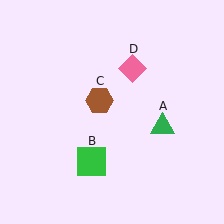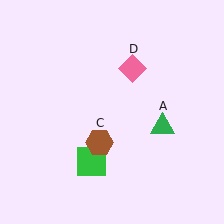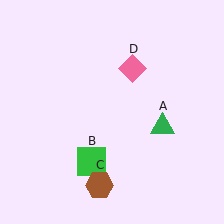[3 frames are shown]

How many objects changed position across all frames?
1 object changed position: brown hexagon (object C).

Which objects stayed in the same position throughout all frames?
Green triangle (object A) and green square (object B) and pink diamond (object D) remained stationary.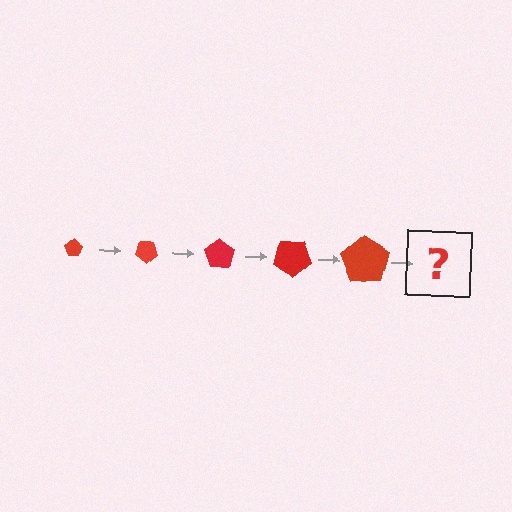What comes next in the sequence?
The next element should be a pentagon, larger than the previous one and rotated 175 degrees from the start.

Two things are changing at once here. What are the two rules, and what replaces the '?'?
The two rules are that the pentagon grows larger each step and it rotates 35 degrees each step. The '?' should be a pentagon, larger than the previous one and rotated 175 degrees from the start.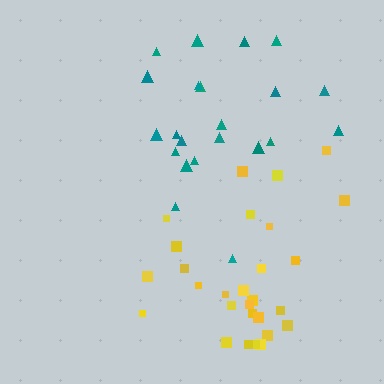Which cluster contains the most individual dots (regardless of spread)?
Yellow (28).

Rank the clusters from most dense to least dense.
yellow, teal.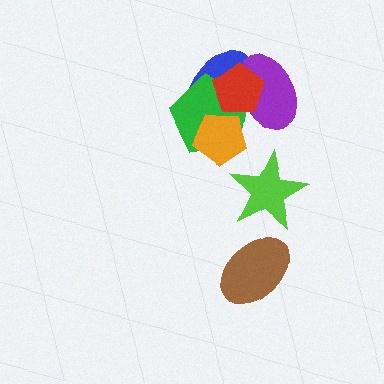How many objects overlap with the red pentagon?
3 objects overlap with the red pentagon.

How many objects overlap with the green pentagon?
4 objects overlap with the green pentagon.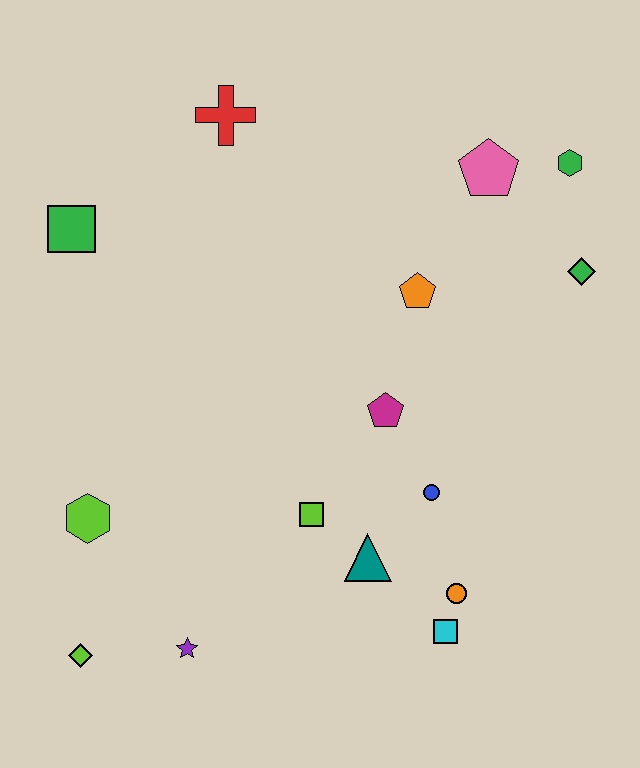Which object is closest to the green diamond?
The green hexagon is closest to the green diamond.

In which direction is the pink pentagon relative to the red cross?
The pink pentagon is to the right of the red cross.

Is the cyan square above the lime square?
No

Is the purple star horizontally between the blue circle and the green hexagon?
No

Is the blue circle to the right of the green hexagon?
No